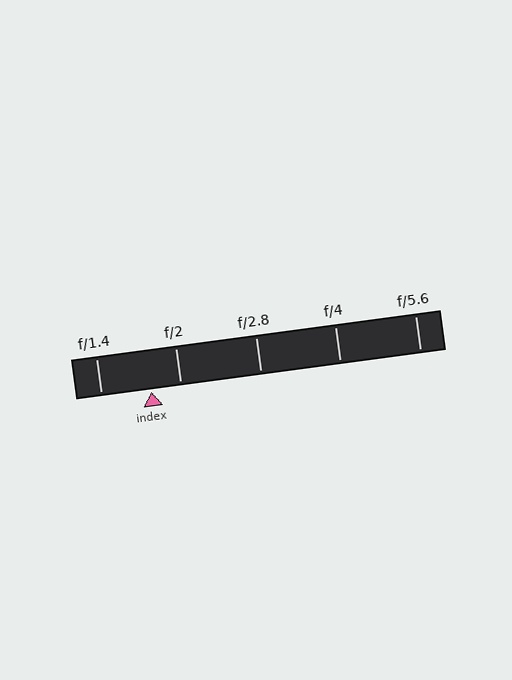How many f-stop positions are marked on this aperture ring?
There are 5 f-stop positions marked.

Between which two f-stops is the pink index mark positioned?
The index mark is between f/1.4 and f/2.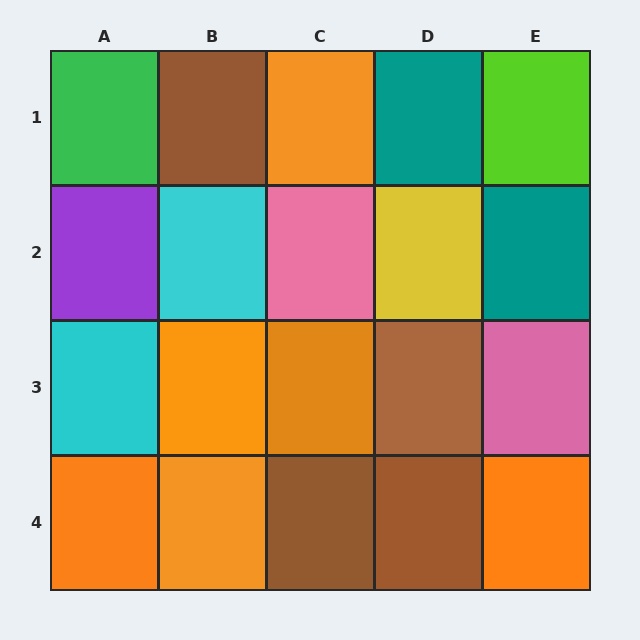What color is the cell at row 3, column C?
Orange.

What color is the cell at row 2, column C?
Pink.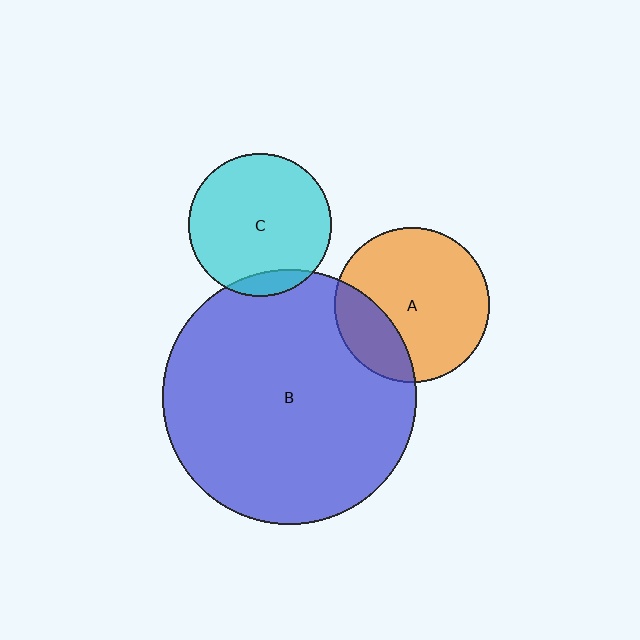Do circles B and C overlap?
Yes.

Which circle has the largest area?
Circle B (blue).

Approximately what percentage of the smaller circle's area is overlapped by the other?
Approximately 10%.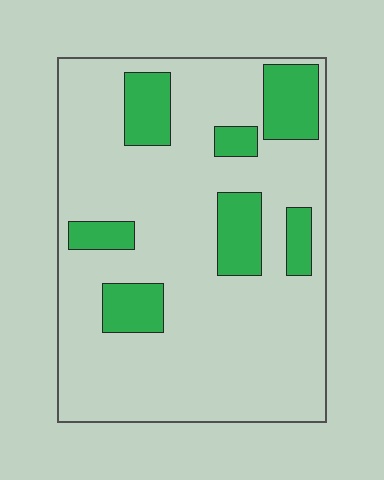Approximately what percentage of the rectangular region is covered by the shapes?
Approximately 20%.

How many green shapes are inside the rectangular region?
7.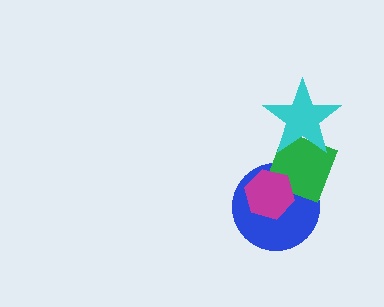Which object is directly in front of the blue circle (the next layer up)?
The green diamond is directly in front of the blue circle.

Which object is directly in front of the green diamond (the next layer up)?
The magenta hexagon is directly in front of the green diamond.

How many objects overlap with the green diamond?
3 objects overlap with the green diamond.